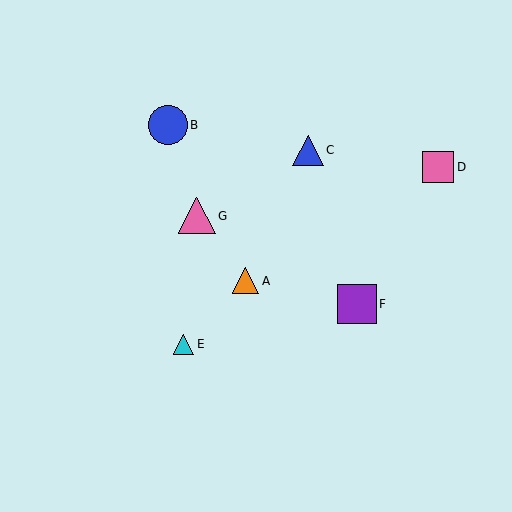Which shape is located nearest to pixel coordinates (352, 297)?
The purple square (labeled F) at (357, 304) is nearest to that location.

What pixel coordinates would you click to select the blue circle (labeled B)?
Click at (168, 125) to select the blue circle B.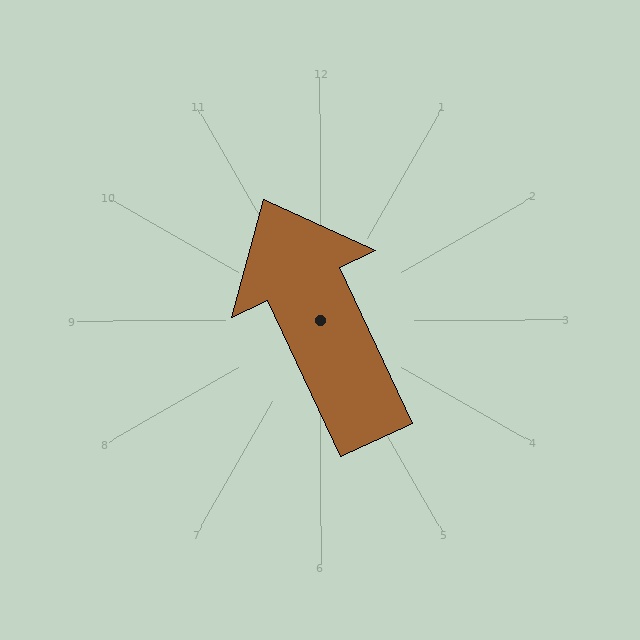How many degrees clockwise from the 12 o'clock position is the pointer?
Approximately 335 degrees.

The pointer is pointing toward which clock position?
Roughly 11 o'clock.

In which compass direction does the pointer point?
Northwest.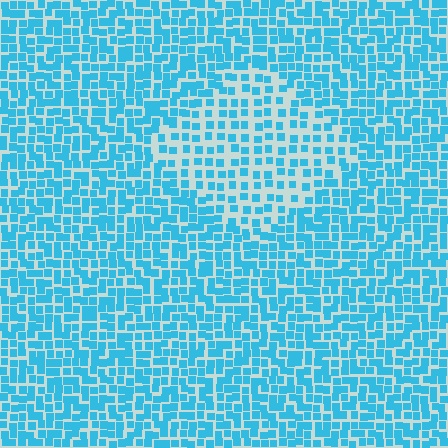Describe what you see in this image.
The image contains small cyan elements arranged at two different densities. A diamond-shaped region is visible where the elements are less densely packed than the surrounding area.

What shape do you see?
I see a diamond.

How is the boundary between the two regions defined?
The boundary is defined by a change in element density (approximately 1.8x ratio). All elements are the same color, size, and shape.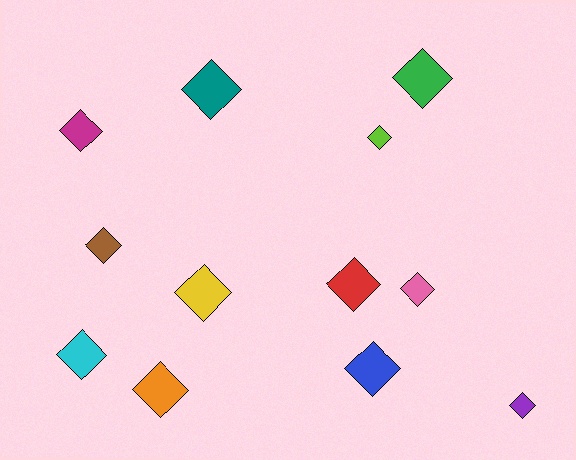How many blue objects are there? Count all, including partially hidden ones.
There is 1 blue object.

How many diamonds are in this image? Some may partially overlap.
There are 12 diamonds.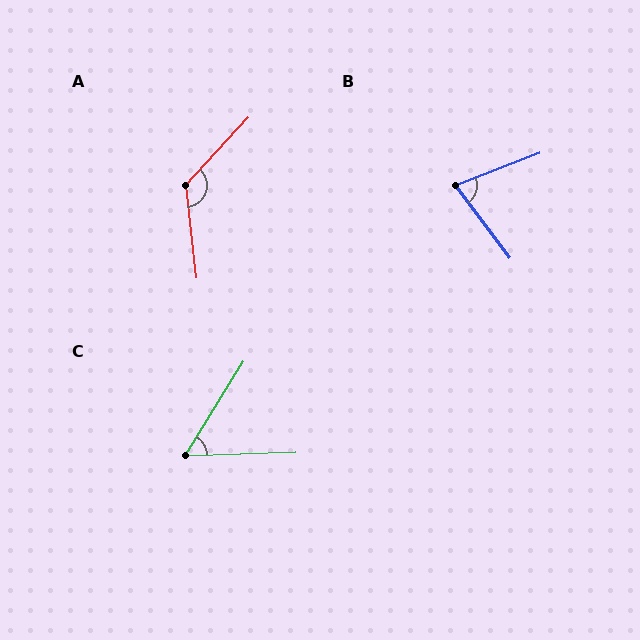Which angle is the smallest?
C, at approximately 57 degrees.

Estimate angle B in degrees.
Approximately 74 degrees.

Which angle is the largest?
A, at approximately 131 degrees.